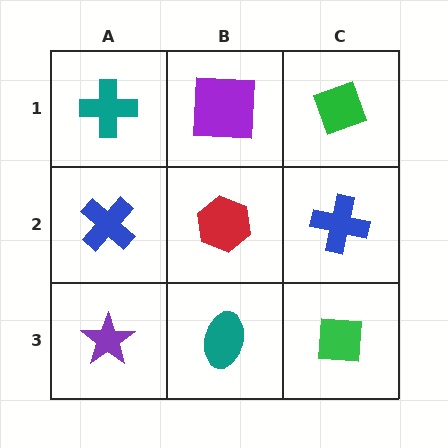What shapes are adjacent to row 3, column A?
A blue cross (row 2, column A), a teal ellipse (row 3, column B).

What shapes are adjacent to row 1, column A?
A blue cross (row 2, column A), a purple square (row 1, column B).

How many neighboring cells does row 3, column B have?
3.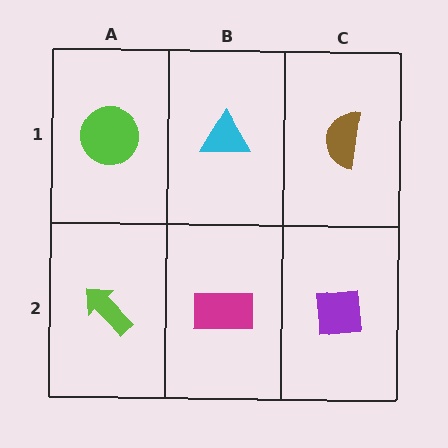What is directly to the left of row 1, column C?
A cyan triangle.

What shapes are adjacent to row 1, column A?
A lime arrow (row 2, column A), a cyan triangle (row 1, column B).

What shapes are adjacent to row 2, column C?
A brown semicircle (row 1, column C), a magenta rectangle (row 2, column B).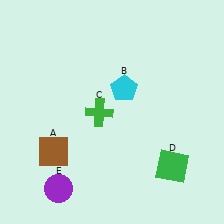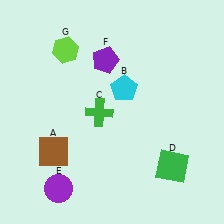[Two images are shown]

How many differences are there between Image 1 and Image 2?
There are 2 differences between the two images.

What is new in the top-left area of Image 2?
A lime hexagon (G) was added in the top-left area of Image 2.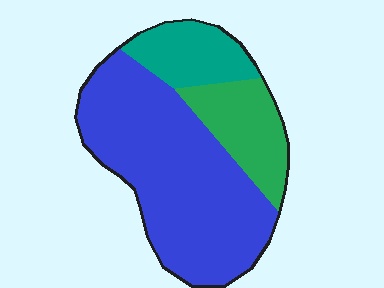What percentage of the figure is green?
Green covers 19% of the figure.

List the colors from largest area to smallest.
From largest to smallest: blue, green, teal.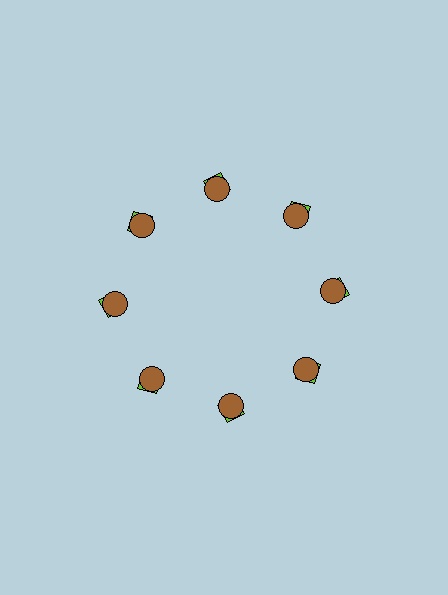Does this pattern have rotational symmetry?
Yes, this pattern has 8-fold rotational symmetry. It looks the same after rotating 45 degrees around the center.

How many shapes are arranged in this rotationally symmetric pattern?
There are 16 shapes, arranged in 8 groups of 2.